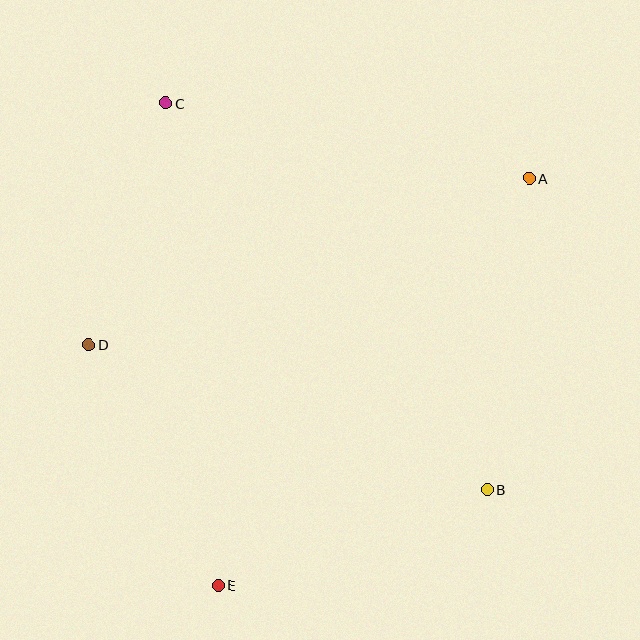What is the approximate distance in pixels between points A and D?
The distance between A and D is approximately 471 pixels.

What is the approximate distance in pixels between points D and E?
The distance between D and E is approximately 273 pixels.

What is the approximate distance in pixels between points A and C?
The distance between A and C is approximately 371 pixels.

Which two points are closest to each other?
Points C and D are closest to each other.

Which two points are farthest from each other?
Points A and E are farthest from each other.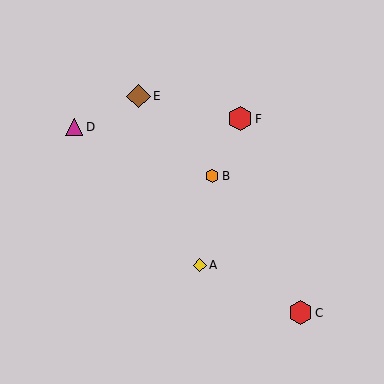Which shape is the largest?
The red hexagon (labeled F) is the largest.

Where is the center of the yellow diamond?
The center of the yellow diamond is at (200, 265).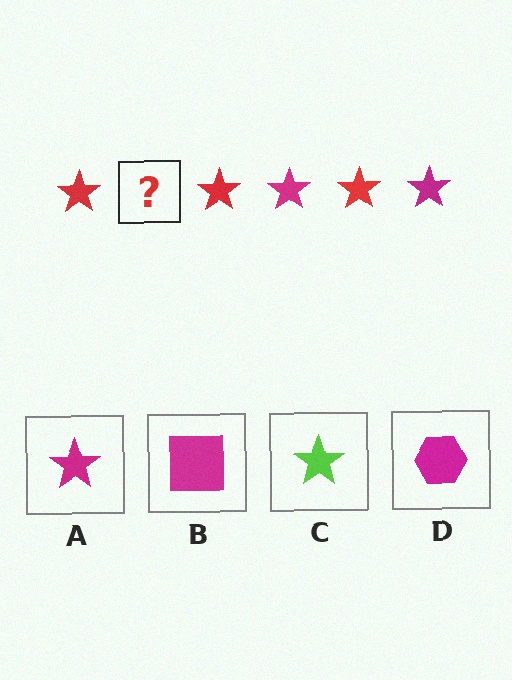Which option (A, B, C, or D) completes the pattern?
A.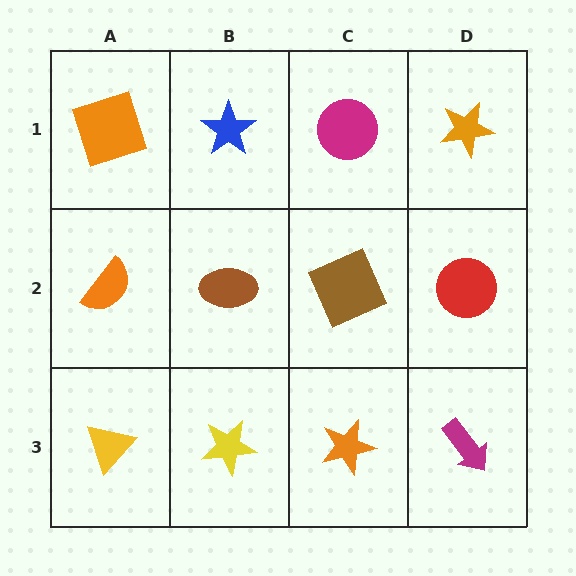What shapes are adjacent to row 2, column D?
An orange star (row 1, column D), a magenta arrow (row 3, column D), a brown square (row 2, column C).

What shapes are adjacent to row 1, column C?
A brown square (row 2, column C), a blue star (row 1, column B), an orange star (row 1, column D).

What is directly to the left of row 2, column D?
A brown square.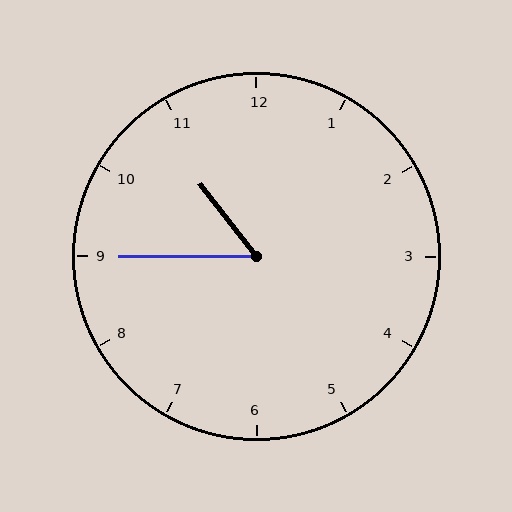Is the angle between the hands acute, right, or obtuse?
It is acute.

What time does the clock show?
10:45.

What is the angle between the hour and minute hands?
Approximately 52 degrees.